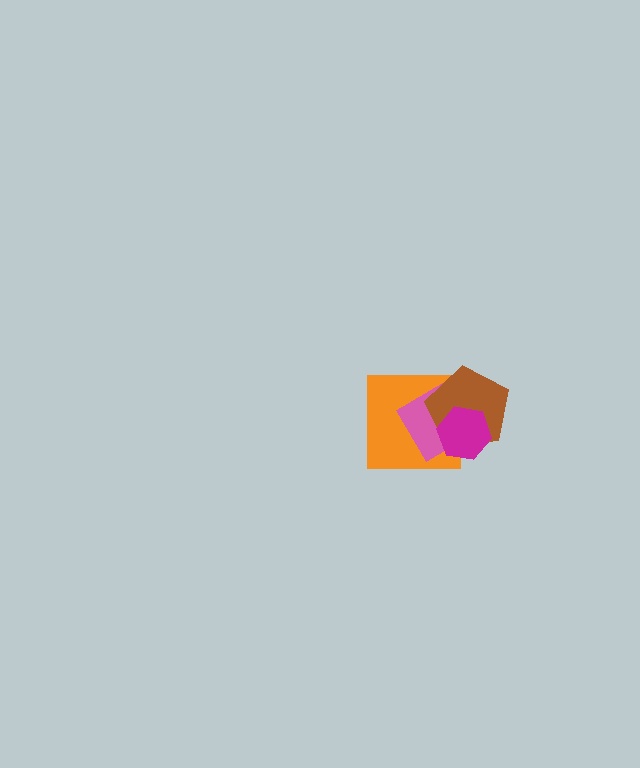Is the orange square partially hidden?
Yes, it is partially covered by another shape.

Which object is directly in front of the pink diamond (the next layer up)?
The brown pentagon is directly in front of the pink diamond.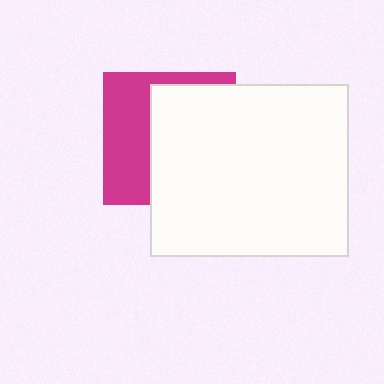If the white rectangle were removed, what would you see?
You would see the complete magenta square.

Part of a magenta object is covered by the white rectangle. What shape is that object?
It is a square.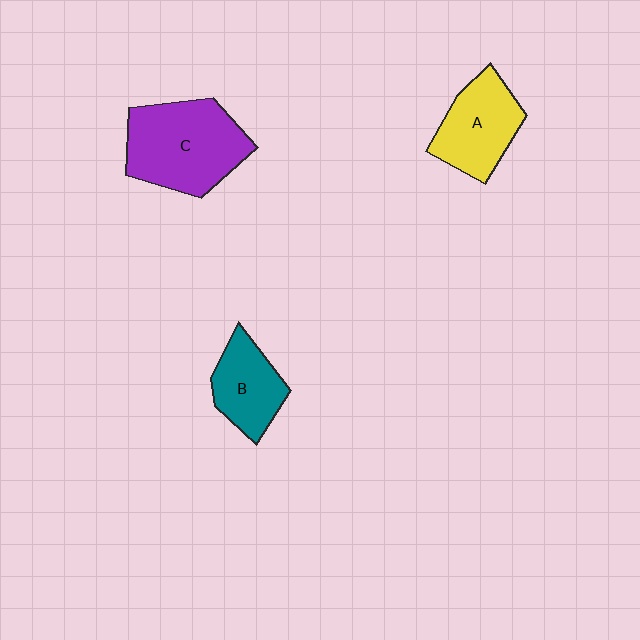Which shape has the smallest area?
Shape B (teal).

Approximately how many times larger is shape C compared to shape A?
Approximately 1.4 times.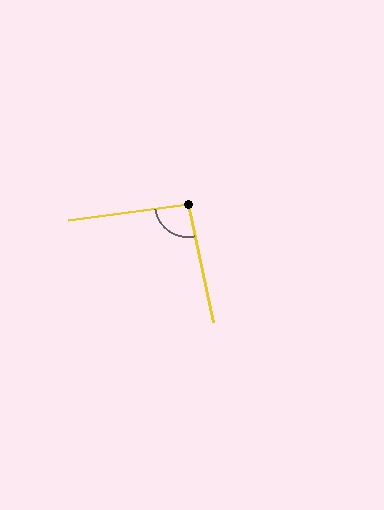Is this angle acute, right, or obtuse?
It is approximately a right angle.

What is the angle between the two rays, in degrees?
Approximately 94 degrees.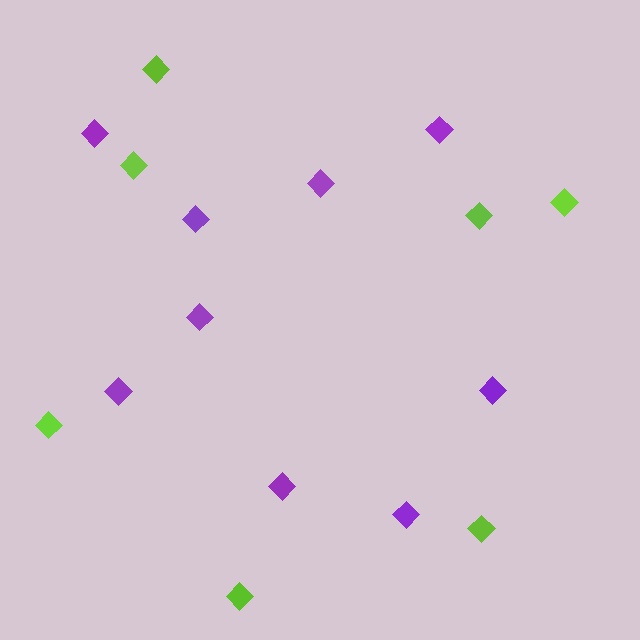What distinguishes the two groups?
There are 2 groups: one group of purple diamonds (9) and one group of lime diamonds (7).